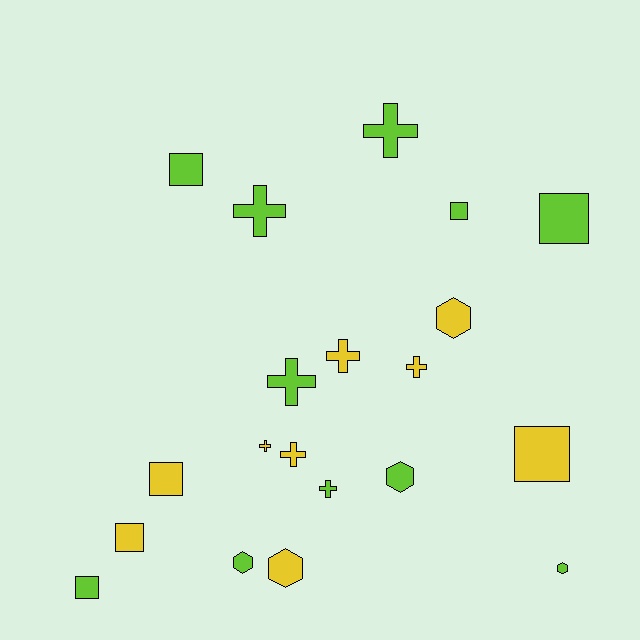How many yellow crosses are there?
There are 4 yellow crosses.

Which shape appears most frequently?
Cross, with 8 objects.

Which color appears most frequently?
Lime, with 11 objects.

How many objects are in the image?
There are 20 objects.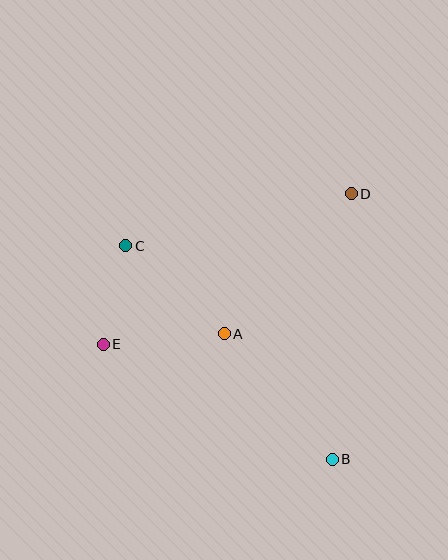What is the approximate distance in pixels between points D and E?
The distance between D and E is approximately 290 pixels.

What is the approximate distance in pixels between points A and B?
The distance between A and B is approximately 165 pixels.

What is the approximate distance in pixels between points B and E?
The distance between B and E is approximately 256 pixels.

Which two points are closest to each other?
Points C and E are closest to each other.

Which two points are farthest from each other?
Points B and C are farthest from each other.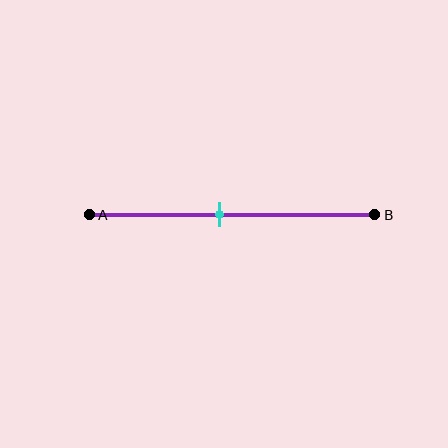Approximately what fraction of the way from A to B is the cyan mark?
The cyan mark is approximately 45% of the way from A to B.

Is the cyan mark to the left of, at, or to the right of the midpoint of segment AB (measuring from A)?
The cyan mark is to the left of the midpoint of segment AB.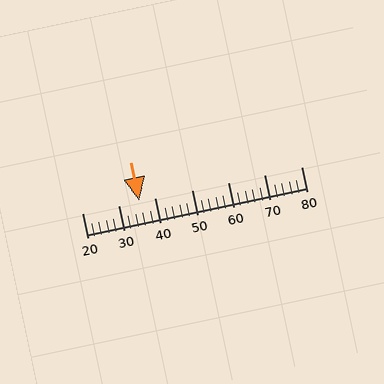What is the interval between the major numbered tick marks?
The major tick marks are spaced 10 units apart.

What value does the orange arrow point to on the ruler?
The orange arrow points to approximately 36.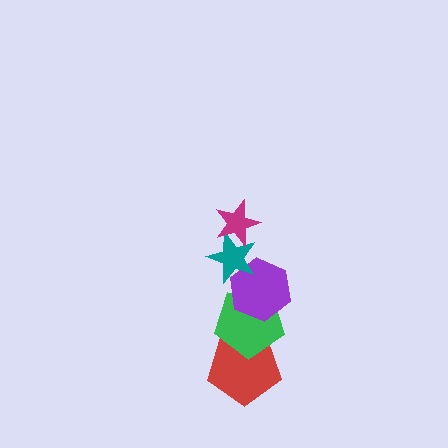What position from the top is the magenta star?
The magenta star is 1st from the top.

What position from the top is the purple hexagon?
The purple hexagon is 3rd from the top.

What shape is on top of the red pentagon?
The green pentagon is on top of the red pentagon.